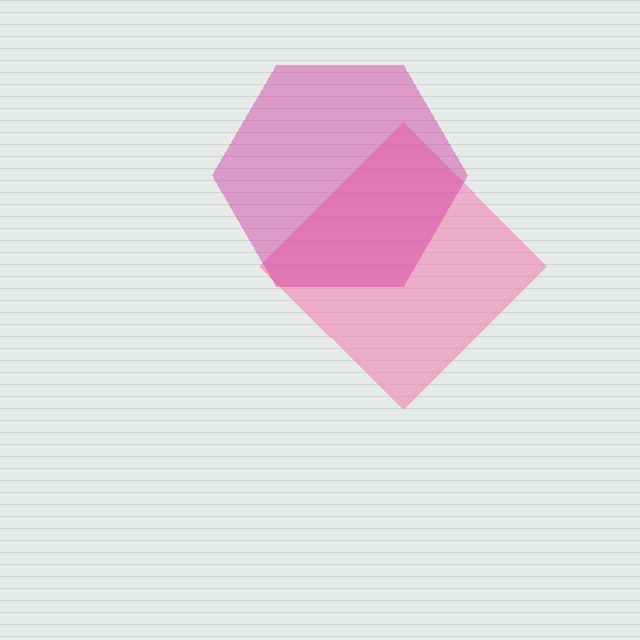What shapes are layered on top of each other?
The layered shapes are: a pink diamond, a magenta hexagon.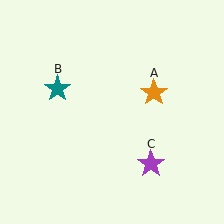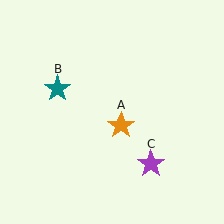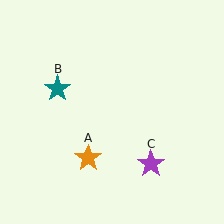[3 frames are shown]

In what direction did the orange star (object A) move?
The orange star (object A) moved down and to the left.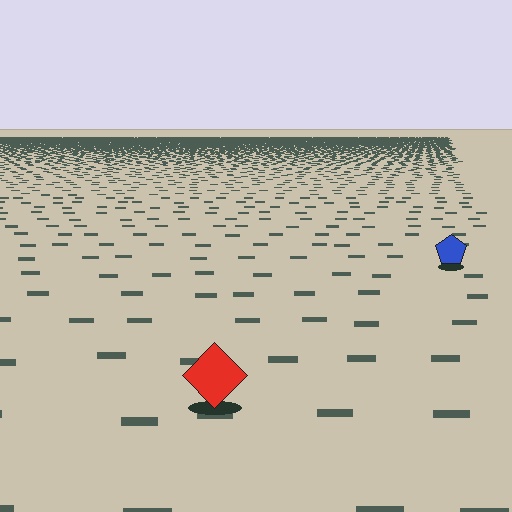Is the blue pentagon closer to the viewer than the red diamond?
No. The red diamond is closer — you can tell from the texture gradient: the ground texture is coarser near it.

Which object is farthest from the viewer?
The blue pentagon is farthest from the viewer. It appears smaller and the ground texture around it is denser.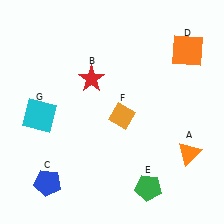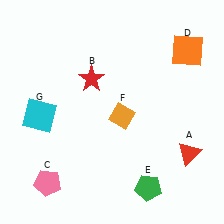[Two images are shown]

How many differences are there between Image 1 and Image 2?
There are 2 differences between the two images.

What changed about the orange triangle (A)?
In Image 1, A is orange. In Image 2, it changed to red.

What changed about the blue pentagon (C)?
In Image 1, C is blue. In Image 2, it changed to pink.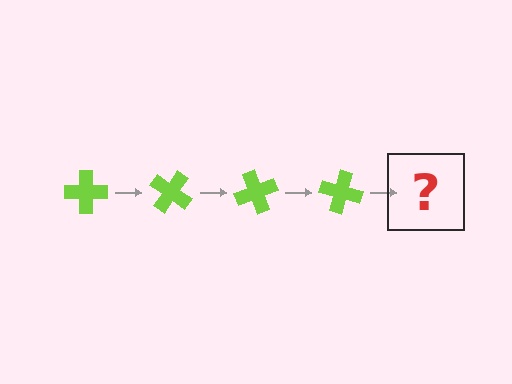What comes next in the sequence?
The next element should be a lime cross rotated 140 degrees.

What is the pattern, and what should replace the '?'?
The pattern is that the cross rotates 35 degrees each step. The '?' should be a lime cross rotated 140 degrees.